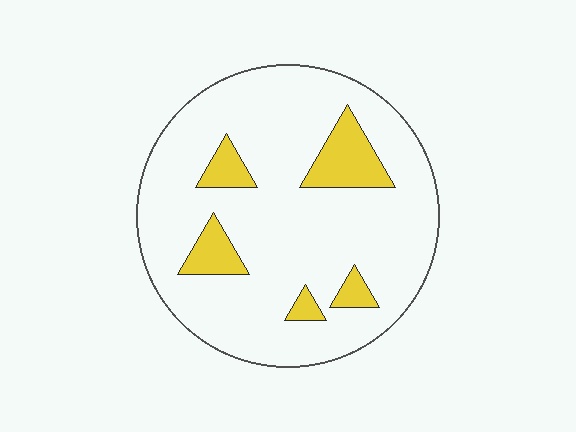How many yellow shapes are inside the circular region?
5.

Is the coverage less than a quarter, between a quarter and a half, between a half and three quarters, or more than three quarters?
Less than a quarter.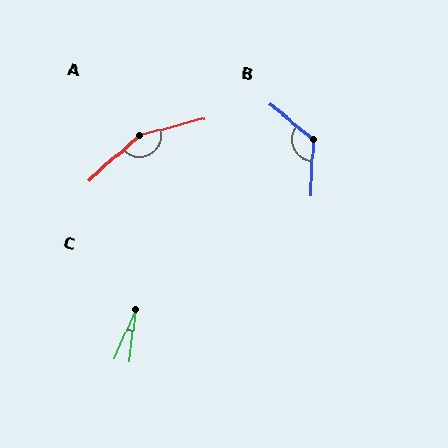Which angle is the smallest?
C, at approximately 16 degrees.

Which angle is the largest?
A, at approximately 152 degrees.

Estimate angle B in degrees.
Approximately 126 degrees.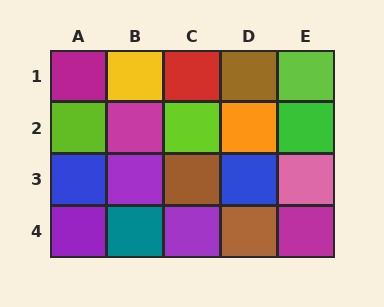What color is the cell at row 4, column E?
Magenta.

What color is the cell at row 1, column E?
Lime.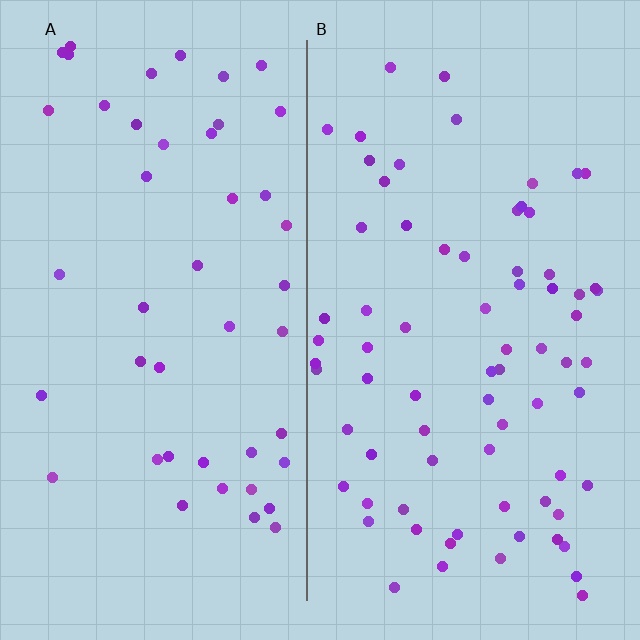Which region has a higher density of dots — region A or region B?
B (the right).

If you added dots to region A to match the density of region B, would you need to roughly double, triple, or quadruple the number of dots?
Approximately double.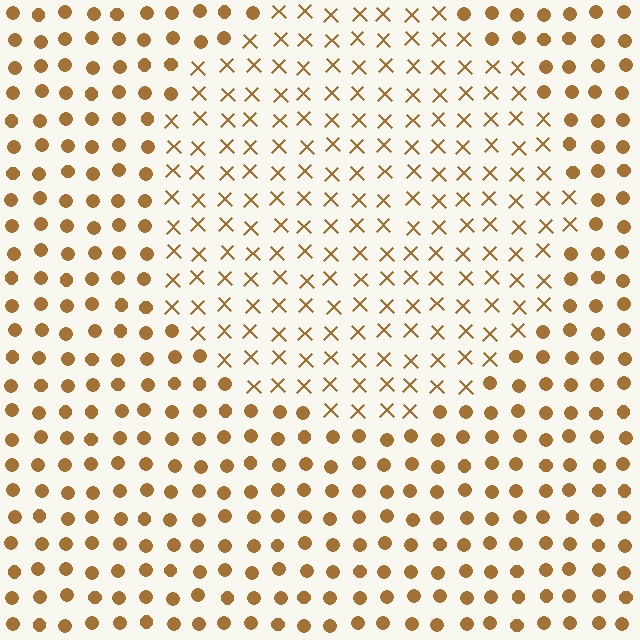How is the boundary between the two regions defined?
The boundary is defined by a change in element shape: X marks inside vs. circles outside. All elements share the same color and spacing.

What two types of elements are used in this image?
The image uses X marks inside the circle region and circles outside it.